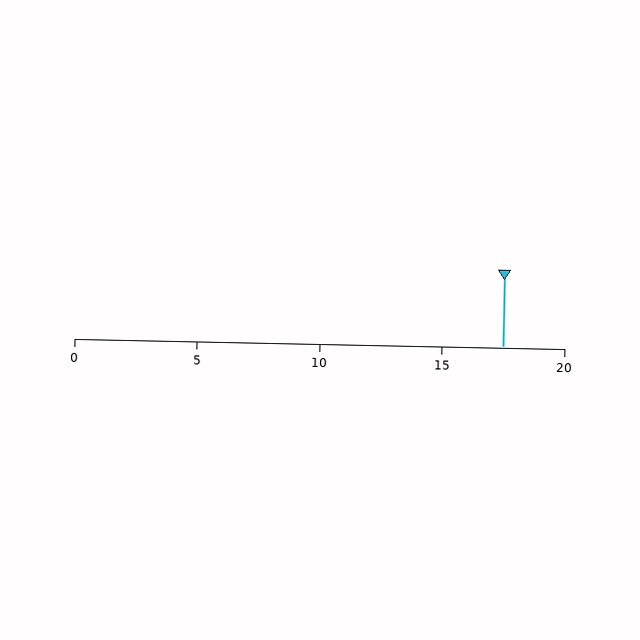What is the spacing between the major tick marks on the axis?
The major ticks are spaced 5 apart.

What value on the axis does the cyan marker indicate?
The marker indicates approximately 17.5.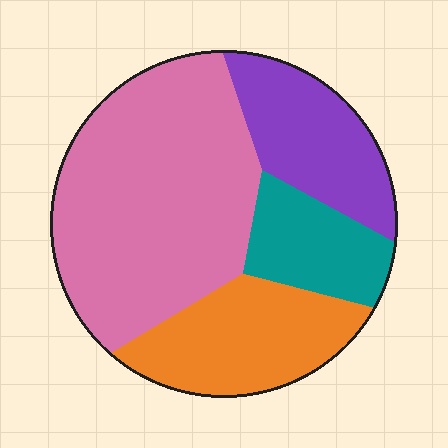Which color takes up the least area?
Teal, at roughly 15%.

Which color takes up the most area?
Pink, at roughly 50%.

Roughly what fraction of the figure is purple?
Purple takes up less than a quarter of the figure.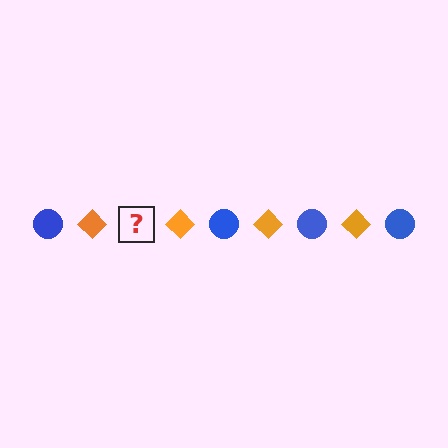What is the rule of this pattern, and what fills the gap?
The rule is that the pattern alternates between blue circle and orange diamond. The gap should be filled with a blue circle.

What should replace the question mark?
The question mark should be replaced with a blue circle.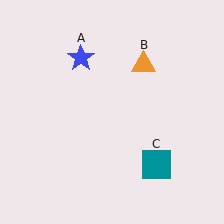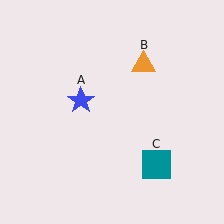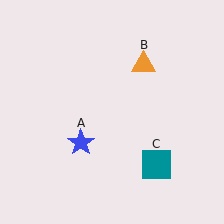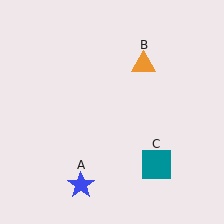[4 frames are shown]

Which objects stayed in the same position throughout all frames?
Orange triangle (object B) and teal square (object C) remained stationary.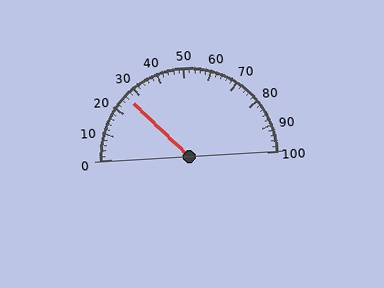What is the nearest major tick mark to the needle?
The nearest major tick mark is 30.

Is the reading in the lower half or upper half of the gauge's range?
The reading is in the lower half of the range (0 to 100).